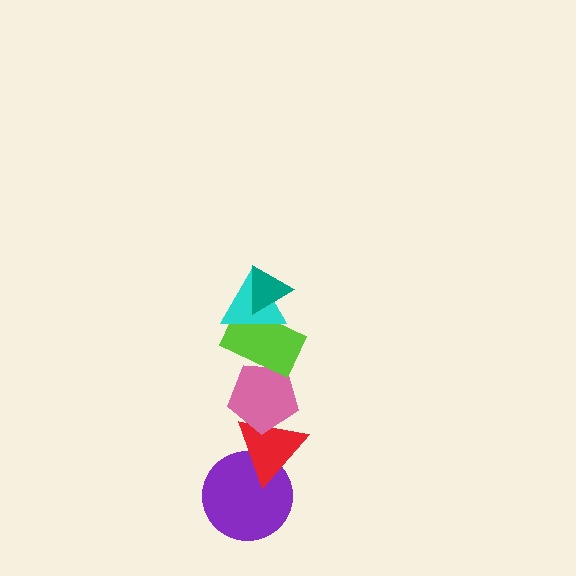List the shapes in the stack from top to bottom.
From top to bottom: the teal triangle, the cyan triangle, the lime rectangle, the pink pentagon, the red triangle, the purple circle.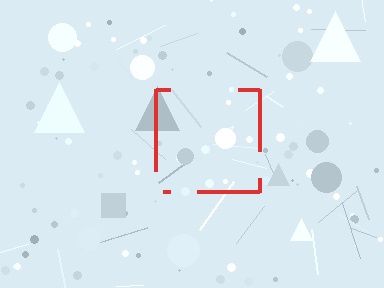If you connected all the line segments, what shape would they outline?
They would outline a square.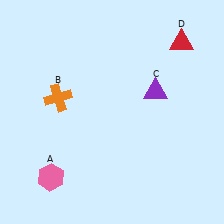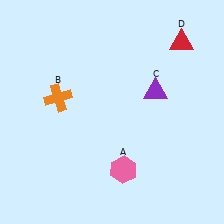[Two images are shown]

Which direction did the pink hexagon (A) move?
The pink hexagon (A) moved right.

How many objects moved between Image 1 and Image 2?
1 object moved between the two images.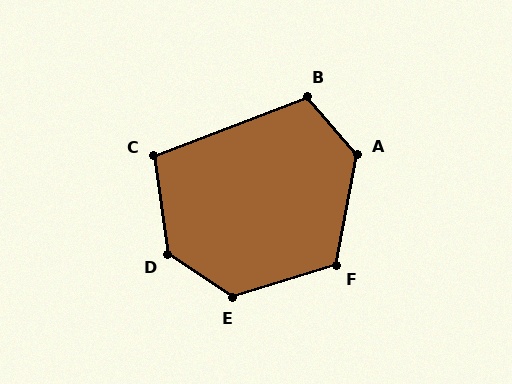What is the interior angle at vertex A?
Approximately 128 degrees (obtuse).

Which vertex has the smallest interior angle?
C, at approximately 103 degrees.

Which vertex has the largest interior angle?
D, at approximately 131 degrees.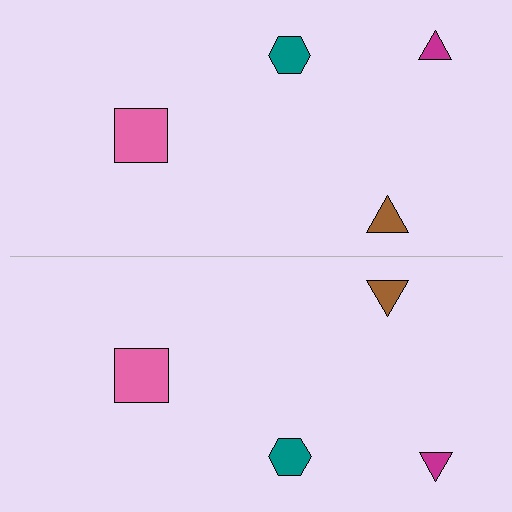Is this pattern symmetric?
Yes, this pattern has bilateral (reflection) symmetry.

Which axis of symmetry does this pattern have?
The pattern has a horizontal axis of symmetry running through the center of the image.